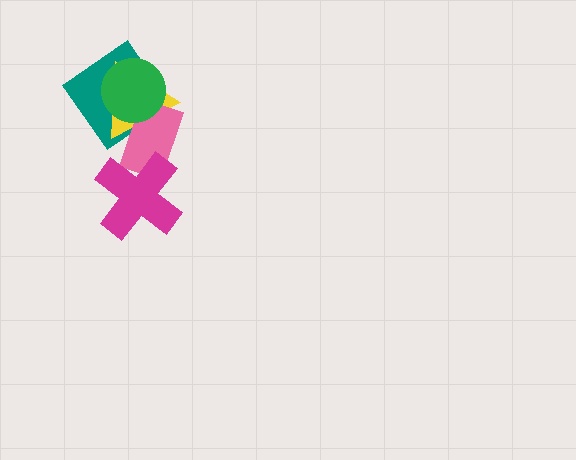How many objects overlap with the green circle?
3 objects overlap with the green circle.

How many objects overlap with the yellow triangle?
3 objects overlap with the yellow triangle.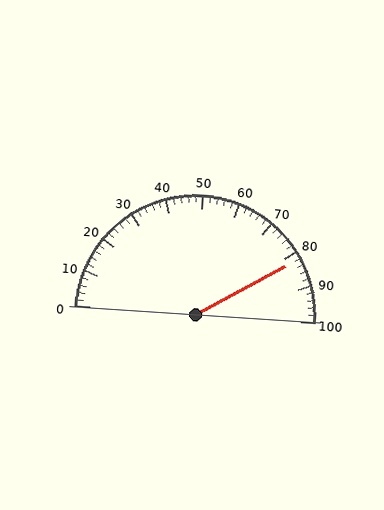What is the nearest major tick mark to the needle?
The nearest major tick mark is 80.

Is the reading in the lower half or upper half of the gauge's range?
The reading is in the upper half of the range (0 to 100).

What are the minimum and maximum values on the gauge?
The gauge ranges from 0 to 100.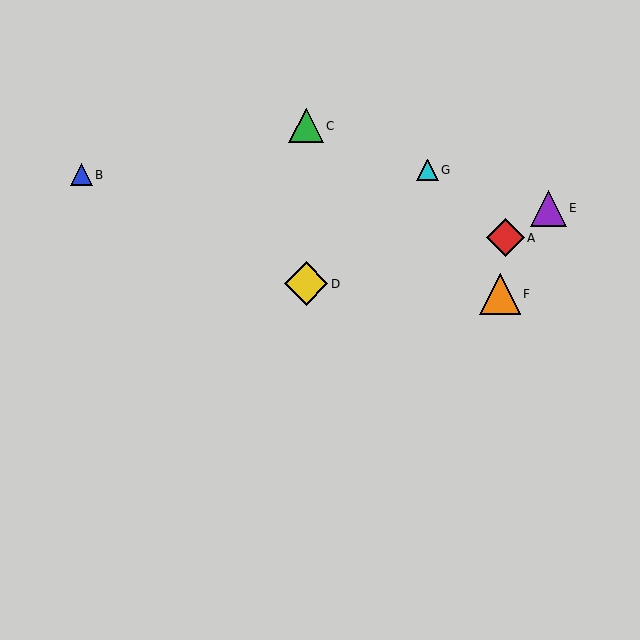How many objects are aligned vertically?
2 objects (C, D) are aligned vertically.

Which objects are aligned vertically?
Objects C, D are aligned vertically.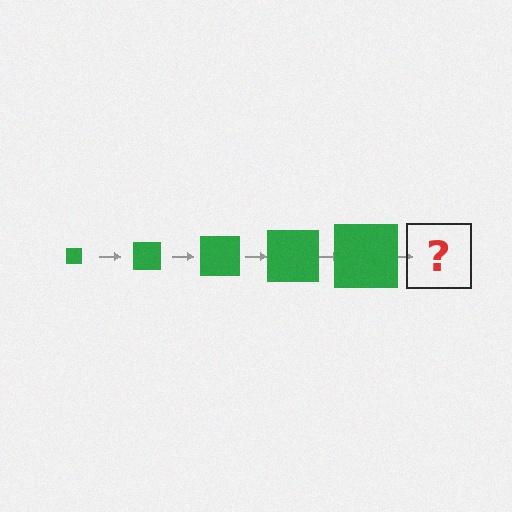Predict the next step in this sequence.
The next step is a green square, larger than the previous one.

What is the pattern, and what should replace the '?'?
The pattern is that the square gets progressively larger each step. The '?' should be a green square, larger than the previous one.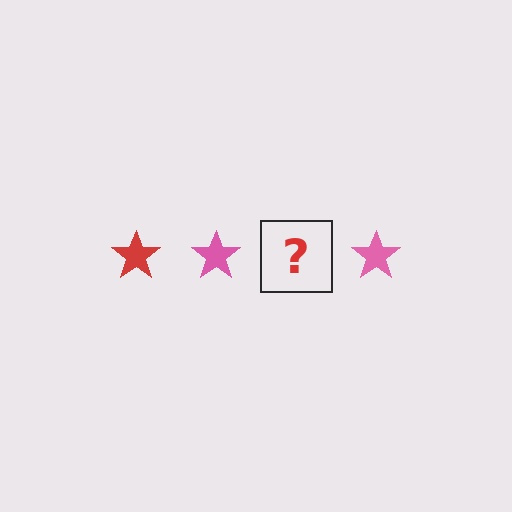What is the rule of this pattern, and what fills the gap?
The rule is that the pattern cycles through red, pink stars. The gap should be filled with a red star.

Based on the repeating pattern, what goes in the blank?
The blank should be a red star.